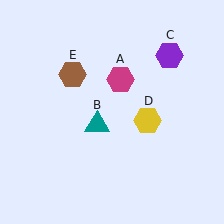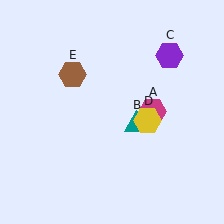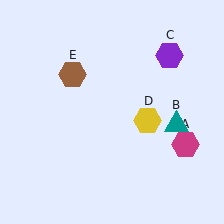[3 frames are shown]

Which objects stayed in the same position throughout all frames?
Purple hexagon (object C) and yellow hexagon (object D) and brown hexagon (object E) remained stationary.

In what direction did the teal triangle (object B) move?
The teal triangle (object B) moved right.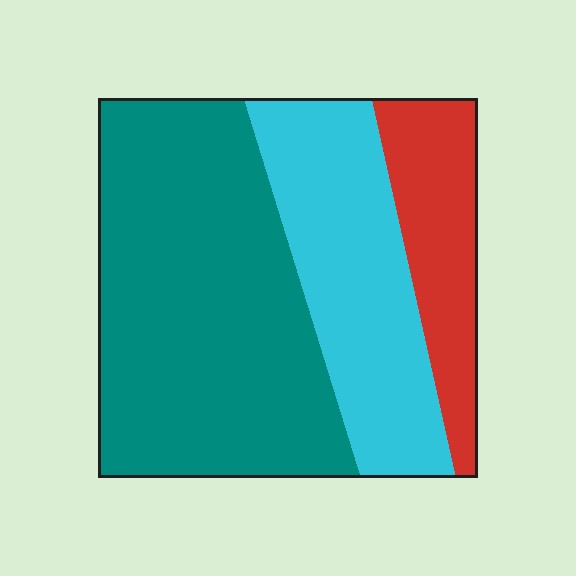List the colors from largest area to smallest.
From largest to smallest: teal, cyan, red.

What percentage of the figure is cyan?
Cyan takes up about one third (1/3) of the figure.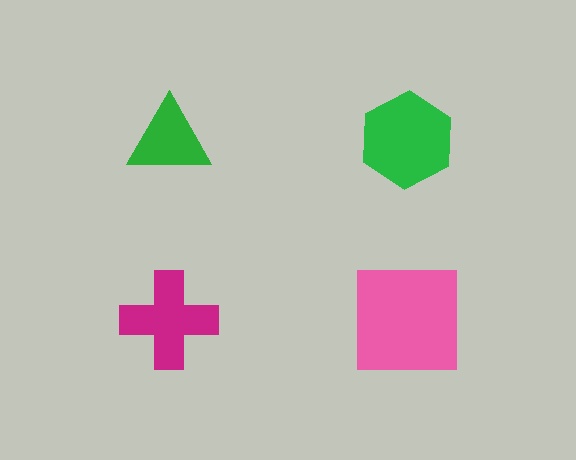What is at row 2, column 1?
A magenta cross.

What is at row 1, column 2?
A green hexagon.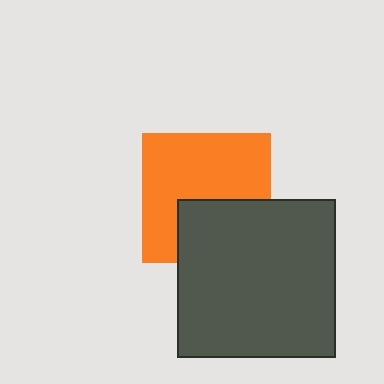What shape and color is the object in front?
The object in front is a dark gray square.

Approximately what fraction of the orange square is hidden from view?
Roughly 36% of the orange square is hidden behind the dark gray square.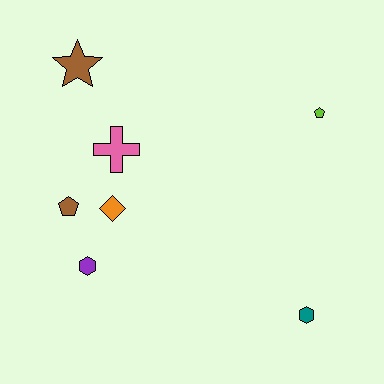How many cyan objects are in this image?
There are no cyan objects.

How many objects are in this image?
There are 7 objects.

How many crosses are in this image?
There is 1 cross.